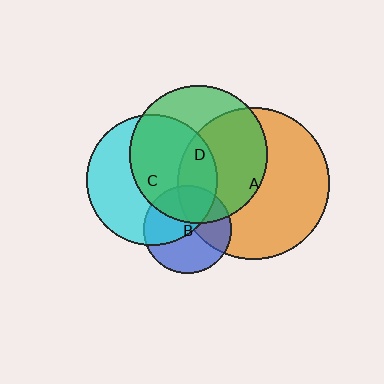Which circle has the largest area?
Circle A (orange).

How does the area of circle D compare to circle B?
Approximately 2.5 times.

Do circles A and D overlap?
Yes.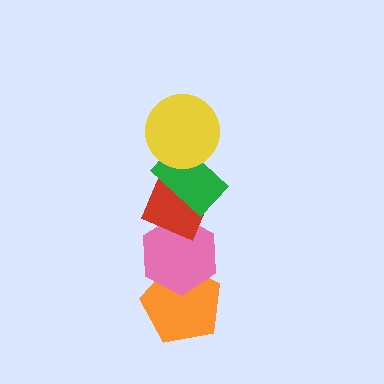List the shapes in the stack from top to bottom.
From top to bottom: the yellow circle, the green rectangle, the red diamond, the pink hexagon, the orange pentagon.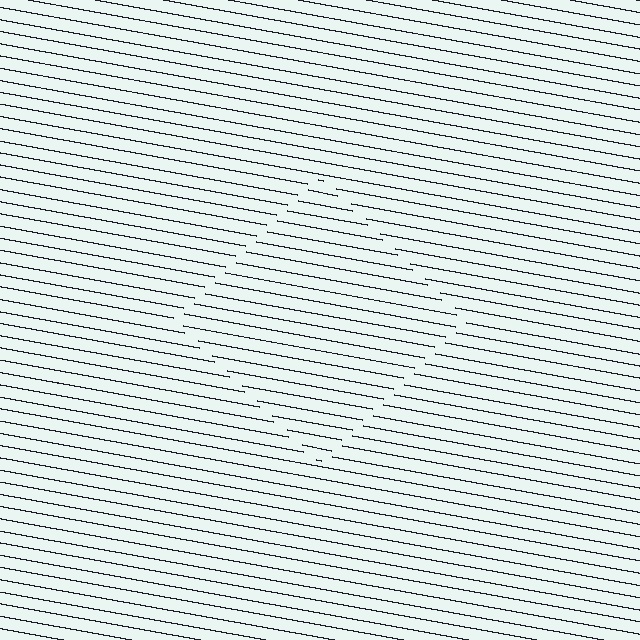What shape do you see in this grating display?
An illusory square. The interior of the shape contains the same grating, shifted by half a period — the contour is defined by the phase discontinuity where line-ends from the inner and outer gratings abut.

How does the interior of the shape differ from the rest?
The interior of the shape contains the same grating, shifted by half a period — the contour is defined by the phase discontinuity where line-ends from the inner and outer gratings abut.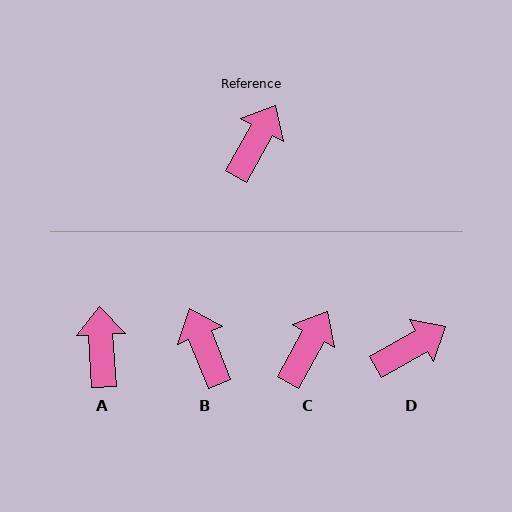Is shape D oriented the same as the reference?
No, it is off by about 31 degrees.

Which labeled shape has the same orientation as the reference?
C.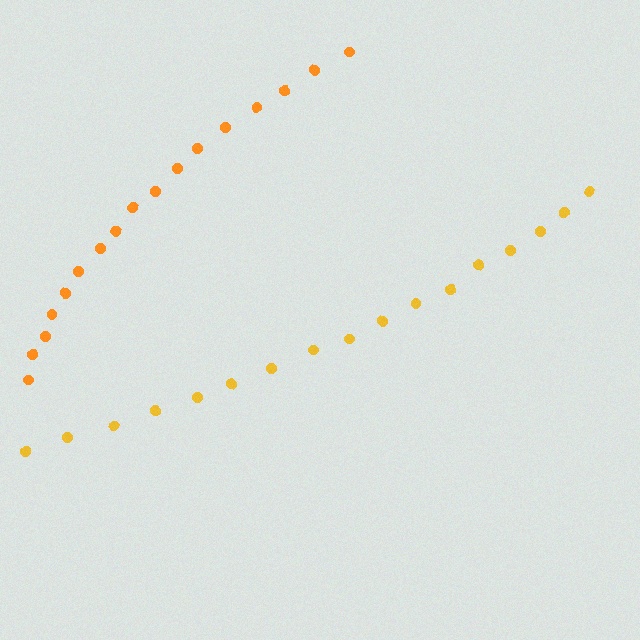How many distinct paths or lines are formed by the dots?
There are 2 distinct paths.